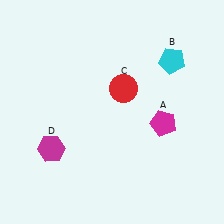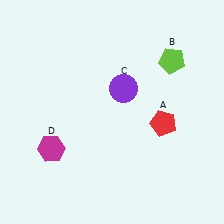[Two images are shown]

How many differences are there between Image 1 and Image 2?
There are 3 differences between the two images.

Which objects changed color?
A changed from magenta to red. B changed from cyan to lime. C changed from red to purple.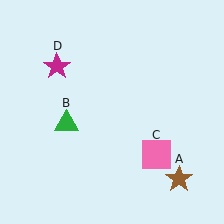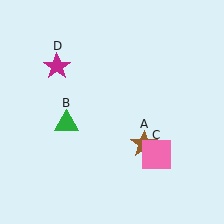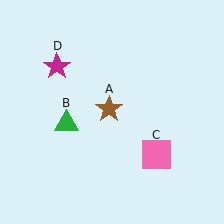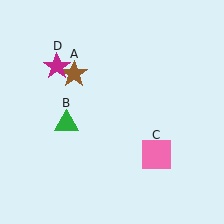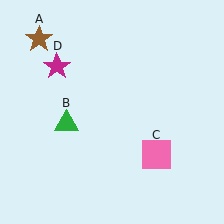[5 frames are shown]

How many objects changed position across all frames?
1 object changed position: brown star (object A).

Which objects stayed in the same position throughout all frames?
Green triangle (object B) and pink square (object C) and magenta star (object D) remained stationary.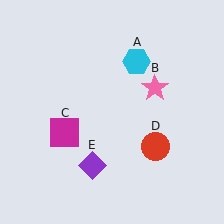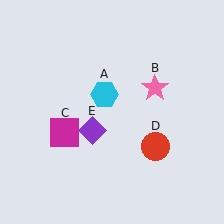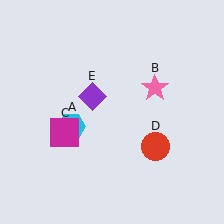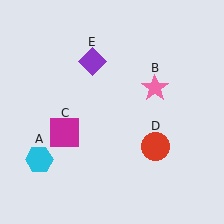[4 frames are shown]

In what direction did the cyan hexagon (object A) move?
The cyan hexagon (object A) moved down and to the left.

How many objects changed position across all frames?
2 objects changed position: cyan hexagon (object A), purple diamond (object E).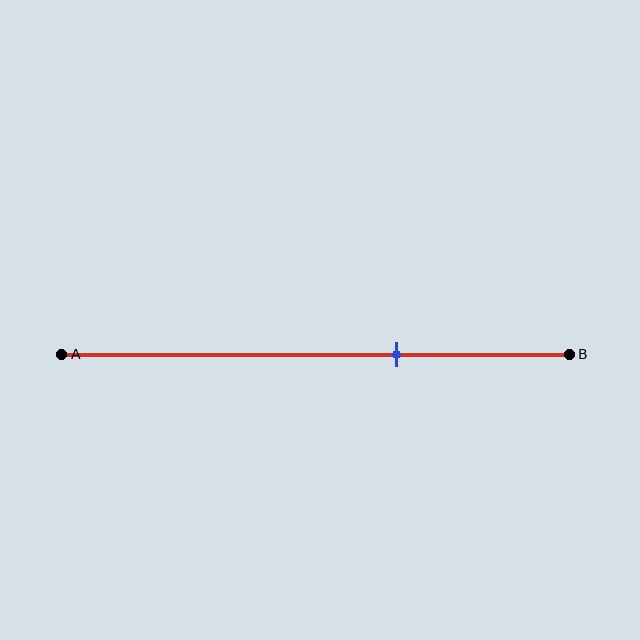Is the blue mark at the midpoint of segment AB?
No, the mark is at about 65% from A, not at the 50% midpoint.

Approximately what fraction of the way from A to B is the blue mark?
The blue mark is approximately 65% of the way from A to B.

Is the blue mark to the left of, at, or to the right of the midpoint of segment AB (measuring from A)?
The blue mark is to the right of the midpoint of segment AB.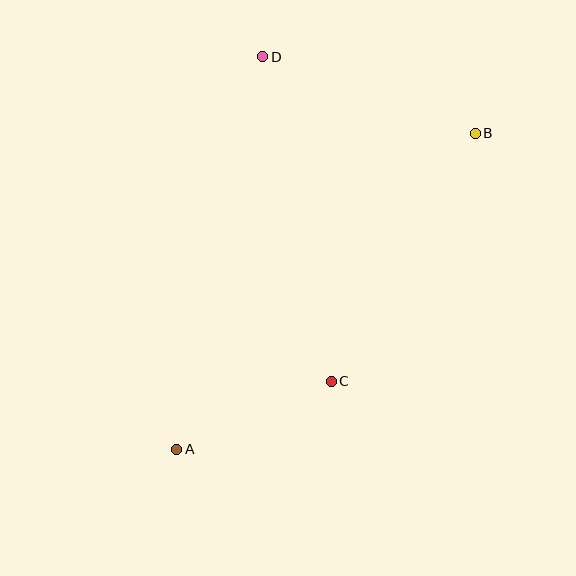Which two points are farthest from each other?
Points A and B are farthest from each other.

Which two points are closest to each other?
Points A and C are closest to each other.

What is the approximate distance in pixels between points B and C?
The distance between B and C is approximately 286 pixels.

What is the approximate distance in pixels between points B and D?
The distance between B and D is approximately 226 pixels.